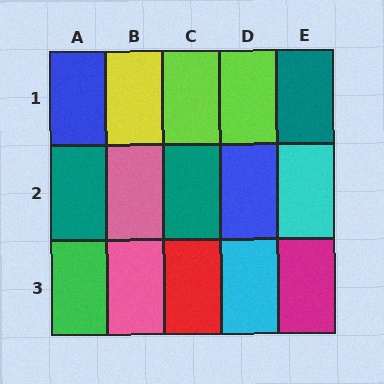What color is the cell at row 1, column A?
Blue.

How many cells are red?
1 cell is red.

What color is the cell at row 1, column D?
Lime.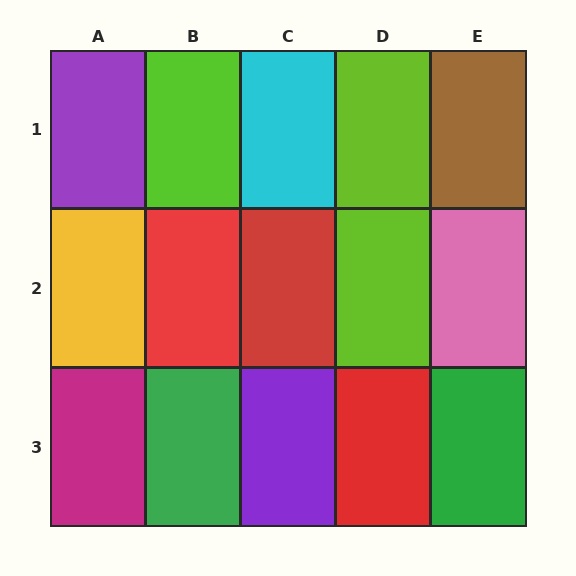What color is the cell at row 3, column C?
Purple.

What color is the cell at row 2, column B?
Red.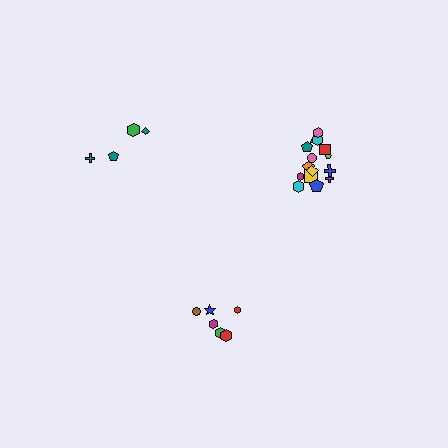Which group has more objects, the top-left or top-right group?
The top-right group.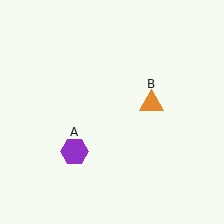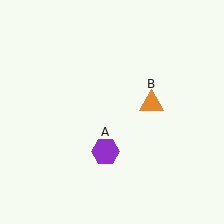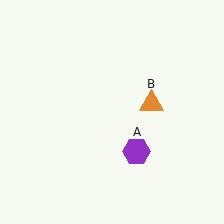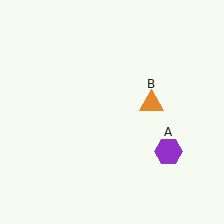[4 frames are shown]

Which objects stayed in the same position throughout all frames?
Orange triangle (object B) remained stationary.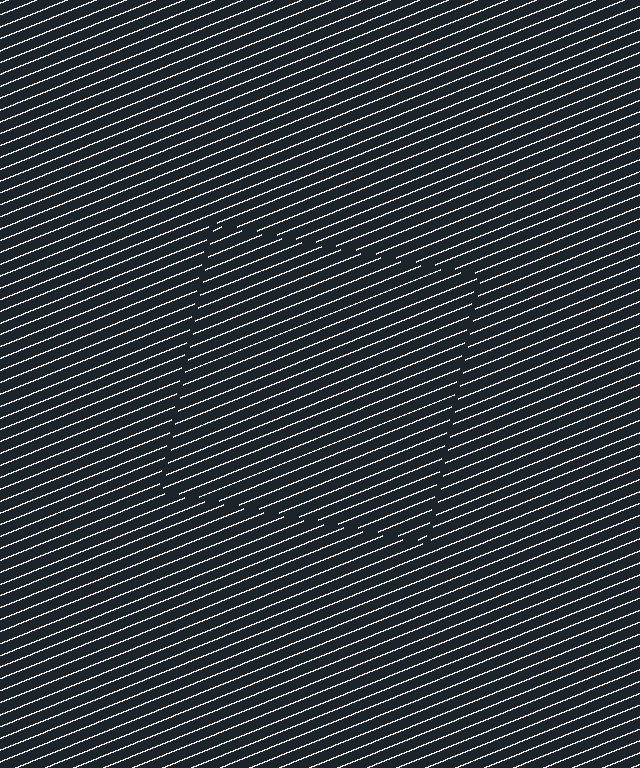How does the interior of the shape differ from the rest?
The interior of the shape contains the same grating, shifted by half a period — the contour is defined by the phase discontinuity where line-ends from the inner and outer gratings abut.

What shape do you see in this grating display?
An illusory square. The interior of the shape contains the same grating, shifted by half a period — the contour is defined by the phase discontinuity where line-ends from the inner and outer gratings abut.